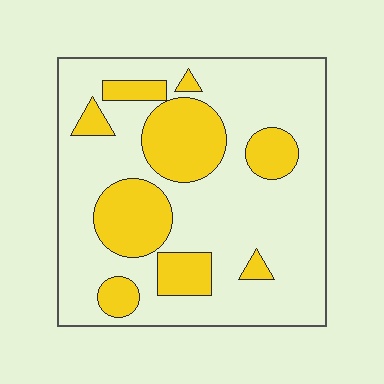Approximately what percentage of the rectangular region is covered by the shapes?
Approximately 30%.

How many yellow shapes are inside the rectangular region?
9.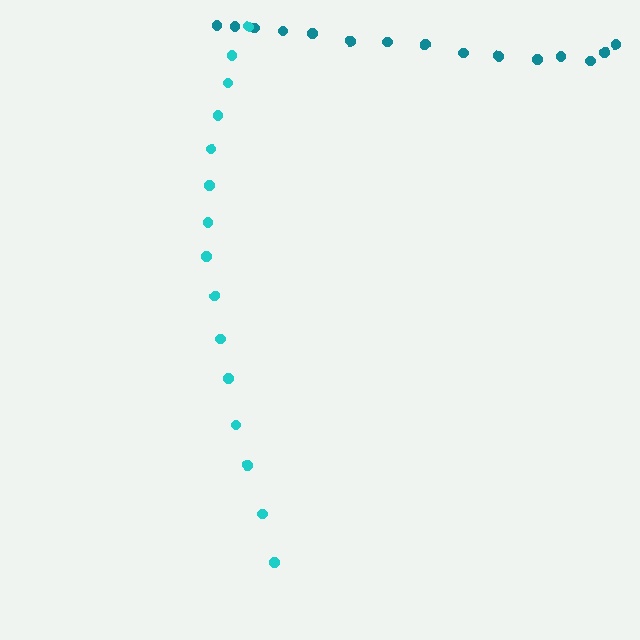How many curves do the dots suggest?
There are 2 distinct paths.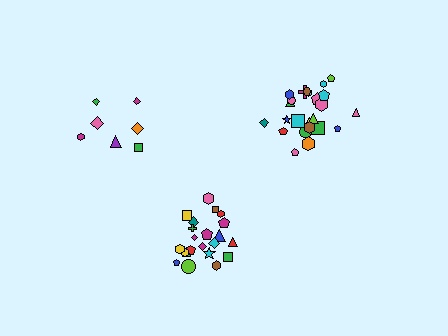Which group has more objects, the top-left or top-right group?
The top-right group.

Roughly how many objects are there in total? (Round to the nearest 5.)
Roughly 55 objects in total.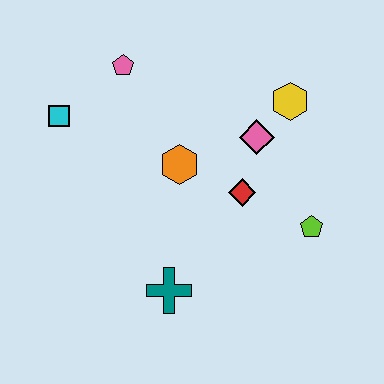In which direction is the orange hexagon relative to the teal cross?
The orange hexagon is above the teal cross.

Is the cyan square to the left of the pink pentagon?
Yes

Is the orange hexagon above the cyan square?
No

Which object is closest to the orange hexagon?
The red diamond is closest to the orange hexagon.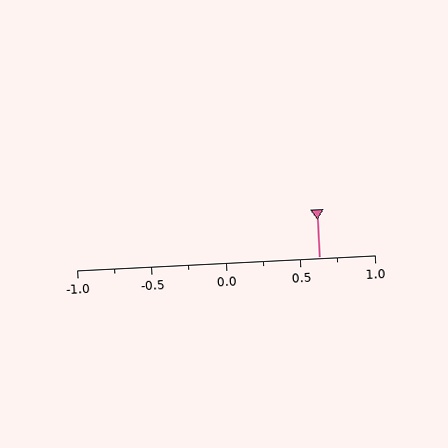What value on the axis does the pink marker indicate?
The marker indicates approximately 0.62.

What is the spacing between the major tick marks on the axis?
The major ticks are spaced 0.5 apart.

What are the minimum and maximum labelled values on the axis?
The axis runs from -1.0 to 1.0.